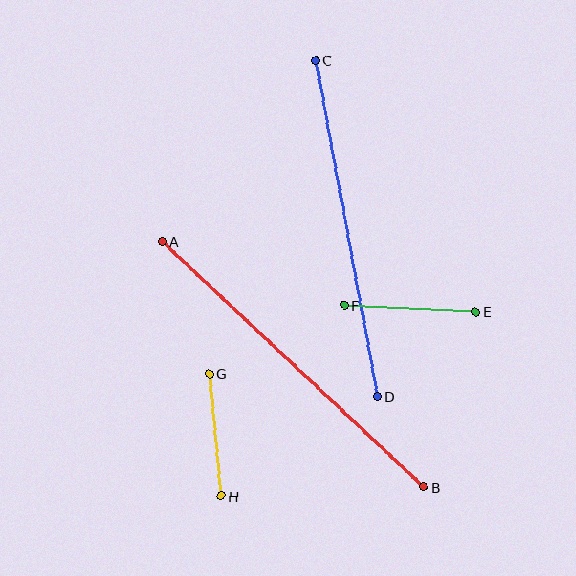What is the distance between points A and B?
The distance is approximately 359 pixels.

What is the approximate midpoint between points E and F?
The midpoint is at approximately (410, 308) pixels.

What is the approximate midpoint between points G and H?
The midpoint is at approximately (215, 435) pixels.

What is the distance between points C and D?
The distance is approximately 342 pixels.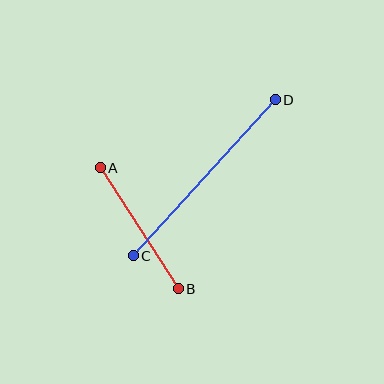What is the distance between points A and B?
The distance is approximately 144 pixels.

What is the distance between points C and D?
The distance is approximately 211 pixels.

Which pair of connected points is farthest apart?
Points C and D are farthest apart.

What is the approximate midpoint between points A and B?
The midpoint is at approximately (139, 228) pixels.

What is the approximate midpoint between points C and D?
The midpoint is at approximately (204, 178) pixels.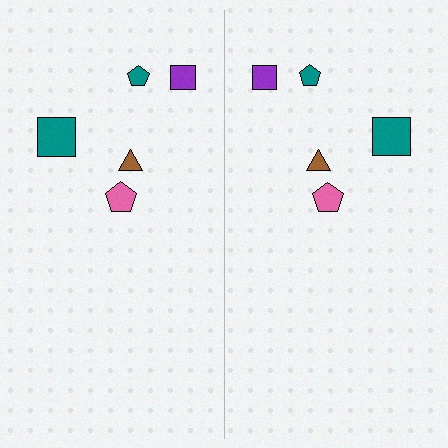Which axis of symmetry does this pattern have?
The pattern has a vertical axis of symmetry running through the center of the image.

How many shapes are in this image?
There are 10 shapes in this image.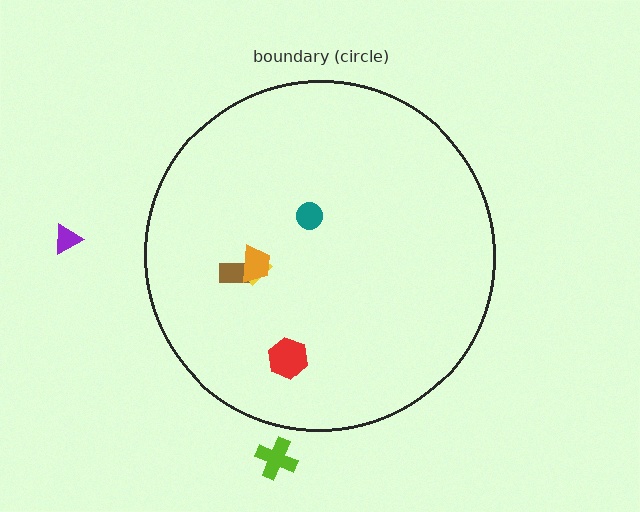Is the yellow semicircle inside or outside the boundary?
Inside.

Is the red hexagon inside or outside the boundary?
Inside.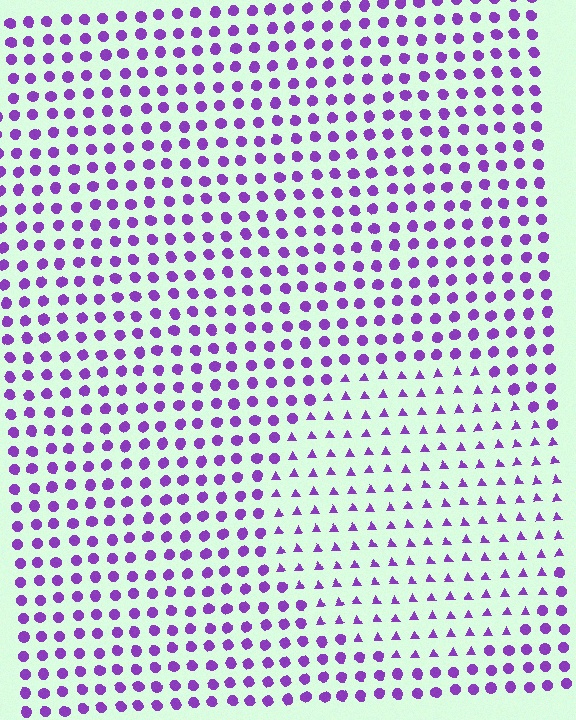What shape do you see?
I see a circle.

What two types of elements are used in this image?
The image uses triangles inside the circle region and circles outside it.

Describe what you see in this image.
The image is filled with small purple elements arranged in a uniform grid. A circle-shaped region contains triangles, while the surrounding area contains circles. The boundary is defined purely by the change in element shape.